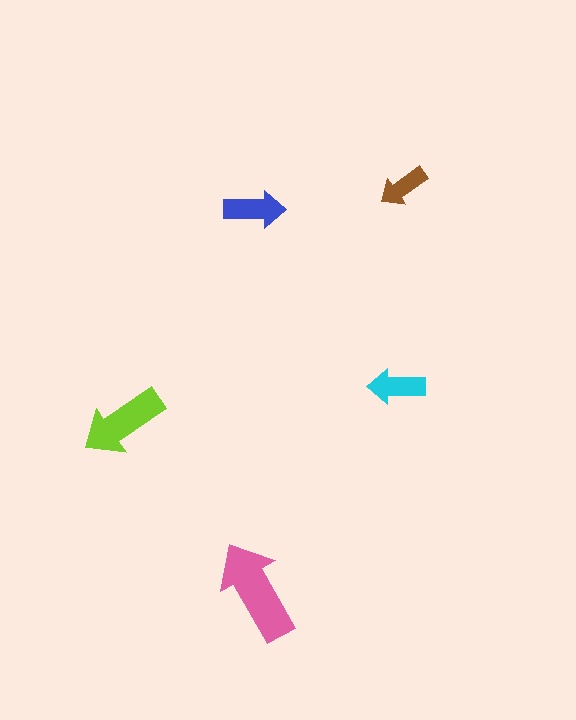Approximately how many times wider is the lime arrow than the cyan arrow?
About 1.5 times wider.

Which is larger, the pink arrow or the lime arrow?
The pink one.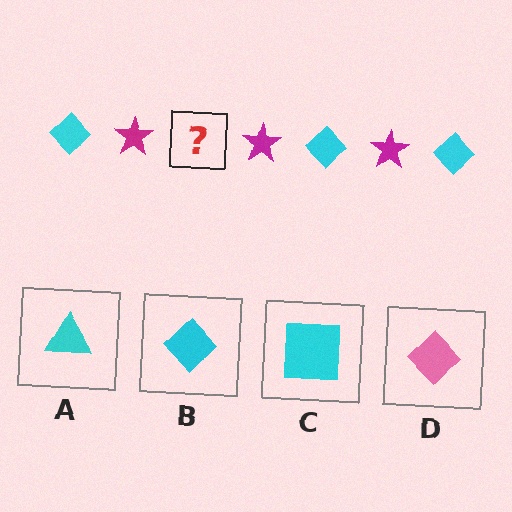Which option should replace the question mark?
Option B.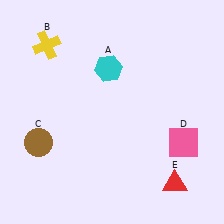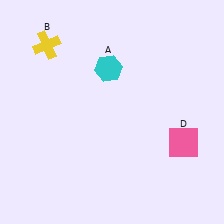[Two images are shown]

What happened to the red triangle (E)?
The red triangle (E) was removed in Image 2. It was in the bottom-right area of Image 1.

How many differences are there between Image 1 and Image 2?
There are 2 differences between the two images.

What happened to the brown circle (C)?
The brown circle (C) was removed in Image 2. It was in the bottom-left area of Image 1.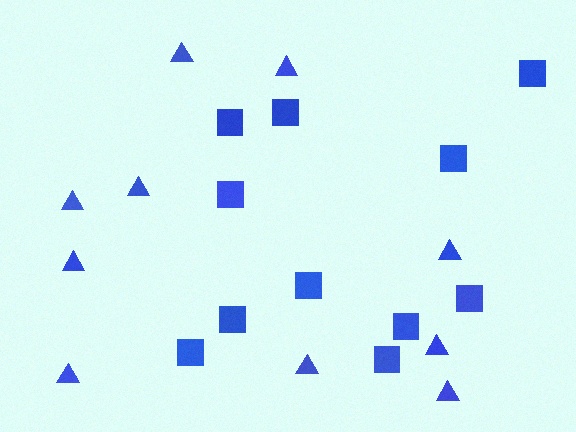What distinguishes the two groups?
There are 2 groups: one group of triangles (10) and one group of squares (11).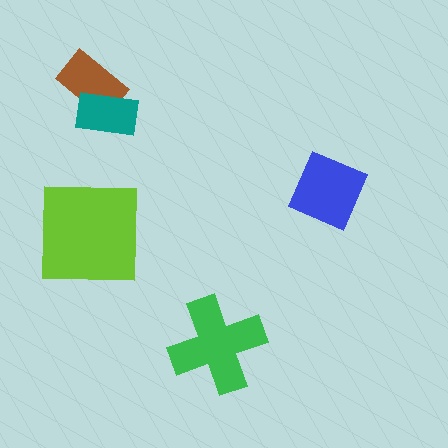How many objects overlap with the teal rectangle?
1 object overlaps with the teal rectangle.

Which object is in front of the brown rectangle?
The teal rectangle is in front of the brown rectangle.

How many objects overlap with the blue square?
0 objects overlap with the blue square.